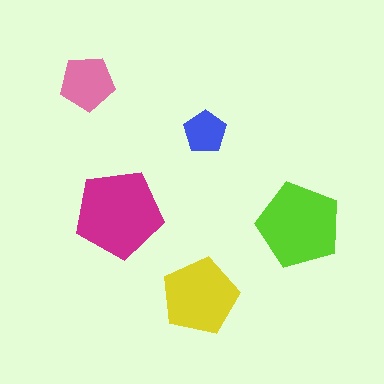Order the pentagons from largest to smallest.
the magenta one, the lime one, the yellow one, the pink one, the blue one.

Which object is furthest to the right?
The lime pentagon is rightmost.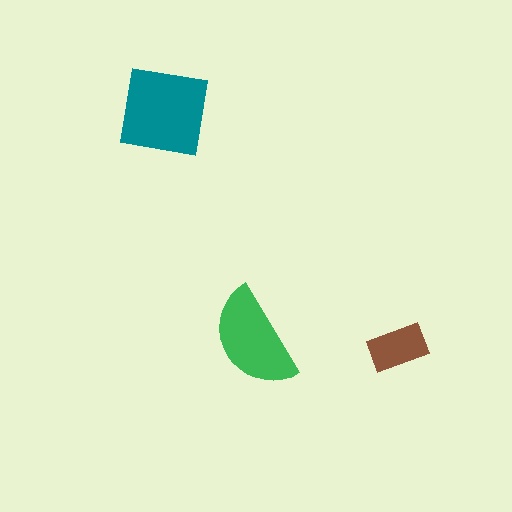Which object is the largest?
The teal square.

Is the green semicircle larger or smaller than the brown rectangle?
Larger.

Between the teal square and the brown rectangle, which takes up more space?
The teal square.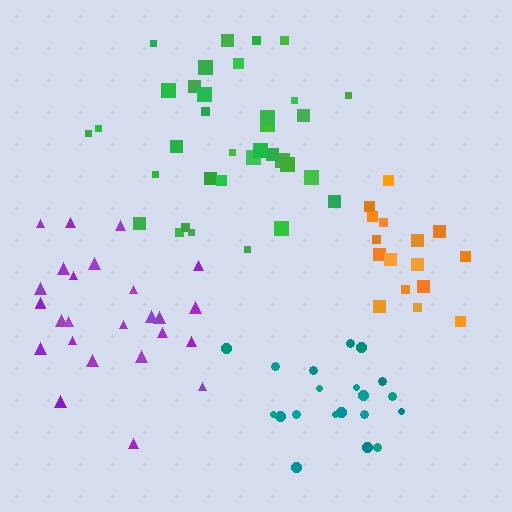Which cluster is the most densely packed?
Green.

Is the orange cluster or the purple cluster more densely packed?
Orange.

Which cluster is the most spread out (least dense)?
Purple.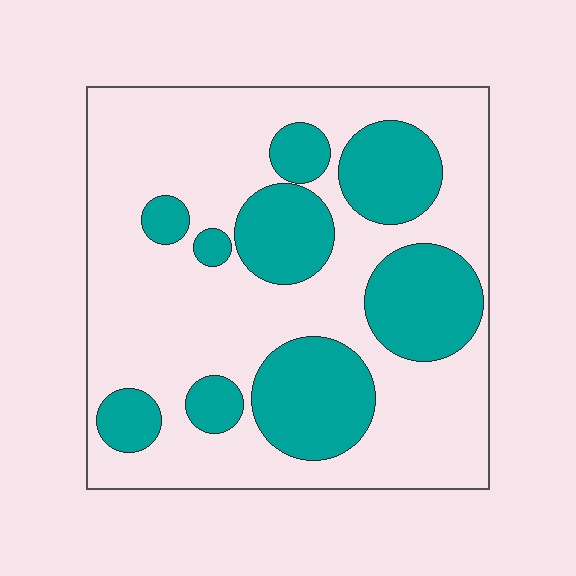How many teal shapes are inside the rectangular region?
9.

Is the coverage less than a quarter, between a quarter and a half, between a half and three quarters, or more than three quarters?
Between a quarter and a half.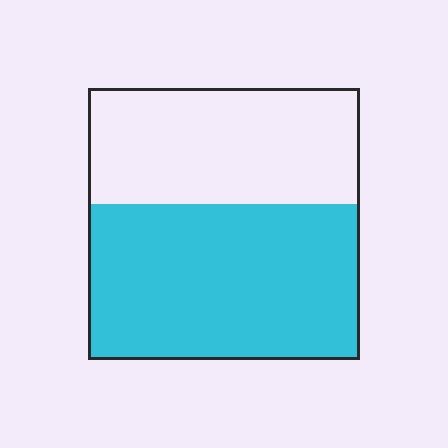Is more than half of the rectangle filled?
Yes.